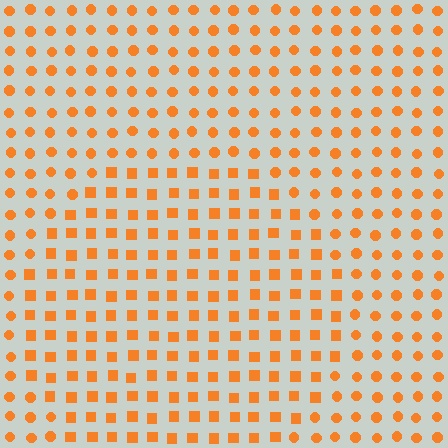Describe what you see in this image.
The image is filled with small orange elements arranged in a uniform grid. A circle-shaped region contains squares, while the surrounding area contains circles. The boundary is defined purely by the change in element shape.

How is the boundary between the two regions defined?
The boundary is defined by a change in element shape: squares inside vs. circles outside. All elements share the same color and spacing.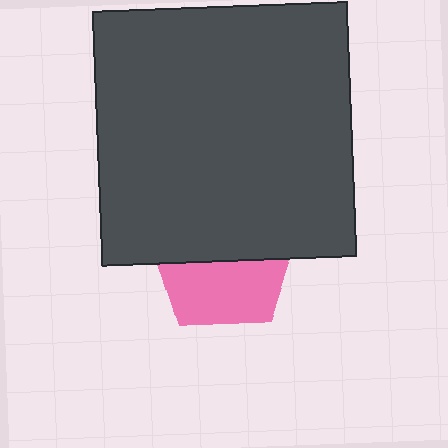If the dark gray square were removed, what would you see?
You would see the complete pink pentagon.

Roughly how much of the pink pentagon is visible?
About half of it is visible (roughly 48%).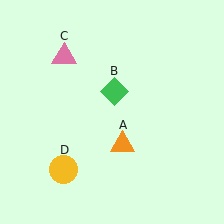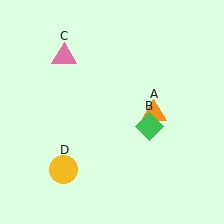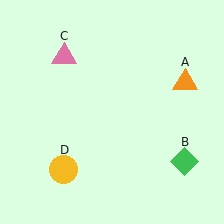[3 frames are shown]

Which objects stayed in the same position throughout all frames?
Pink triangle (object C) and yellow circle (object D) remained stationary.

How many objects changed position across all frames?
2 objects changed position: orange triangle (object A), green diamond (object B).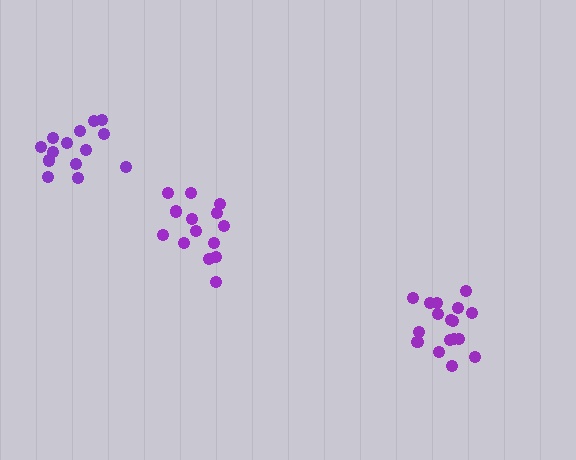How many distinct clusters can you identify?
There are 3 distinct clusters.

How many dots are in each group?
Group 1: 17 dots, Group 2: 14 dots, Group 3: 14 dots (45 total).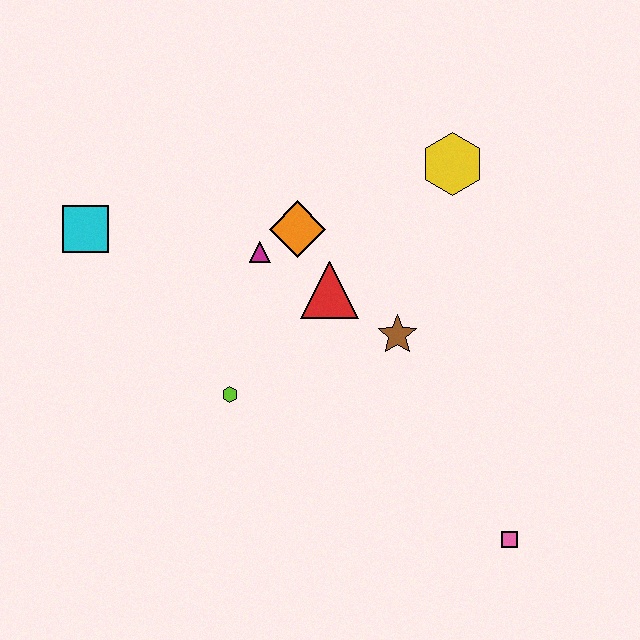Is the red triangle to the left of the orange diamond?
No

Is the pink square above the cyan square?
No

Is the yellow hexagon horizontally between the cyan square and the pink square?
Yes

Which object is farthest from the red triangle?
The pink square is farthest from the red triangle.